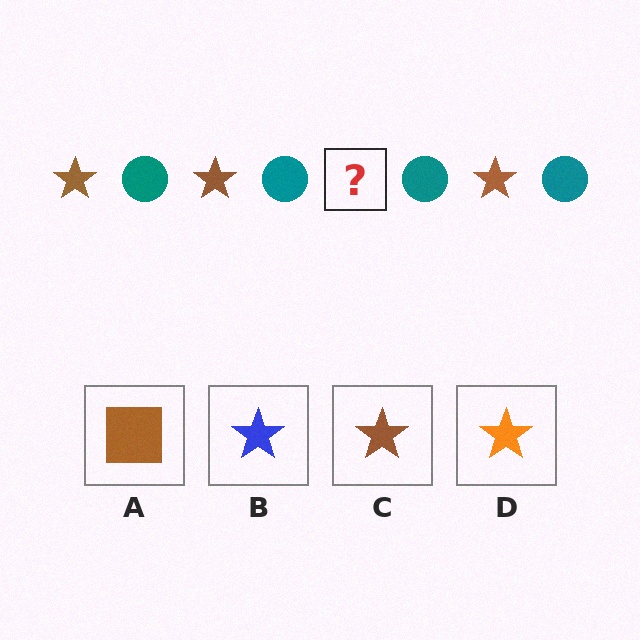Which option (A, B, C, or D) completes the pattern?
C.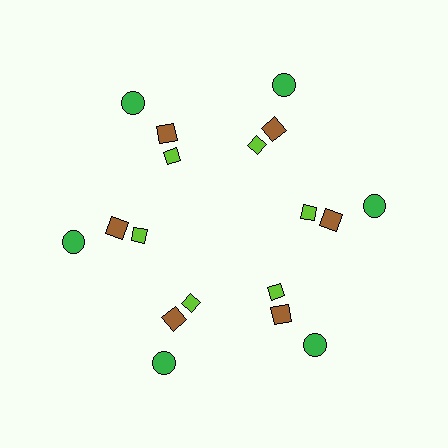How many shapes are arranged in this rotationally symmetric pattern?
There are 18 shapes, arranged in 6 groups of 3.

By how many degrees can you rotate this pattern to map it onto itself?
The pattern maps onto itself every 60 degrees of rotation.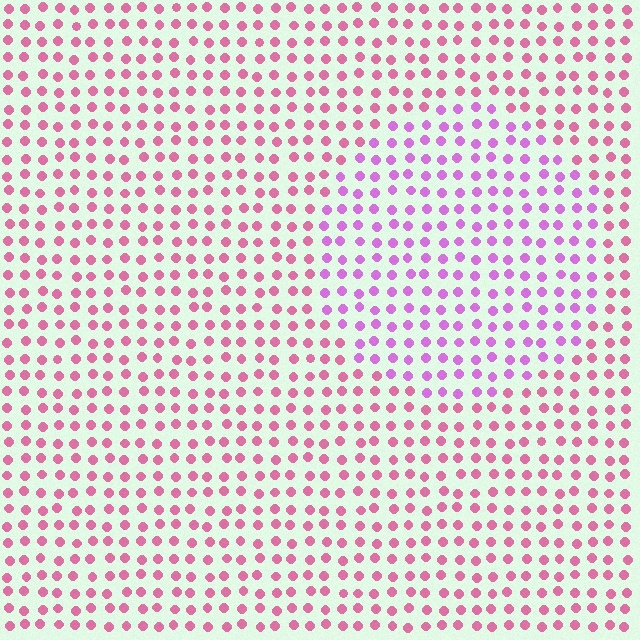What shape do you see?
I see a circle.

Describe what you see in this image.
The image is filled with small pink elements in a uniform arrangement. A circle-shaped region is visible where the elements are tinted to a slightly different hue, forming a subtle color boundary.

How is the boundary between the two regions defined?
The boundary is defined purely by a slight shift in hue (about 36 degrees). Spacing, size, and orientation are identical on both sides.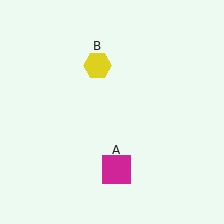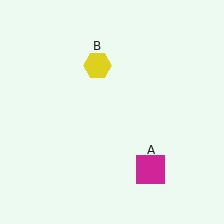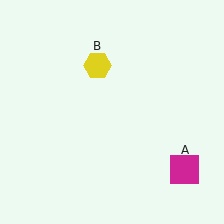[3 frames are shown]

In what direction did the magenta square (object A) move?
The magenta square (object A) moved right.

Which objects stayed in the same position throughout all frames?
Yellow hexagon (object B) remained stationary.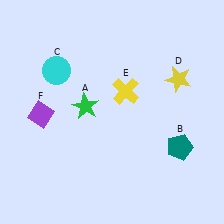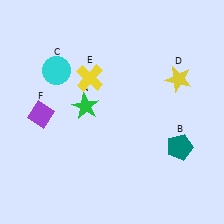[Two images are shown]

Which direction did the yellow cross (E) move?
The yellow cross (E) moved left.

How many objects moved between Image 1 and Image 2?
1 object moved between the two images.